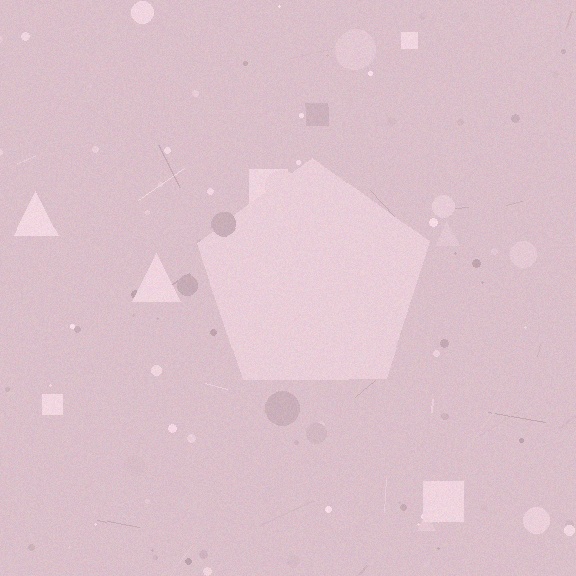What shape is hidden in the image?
A pentagon is hidden in the image.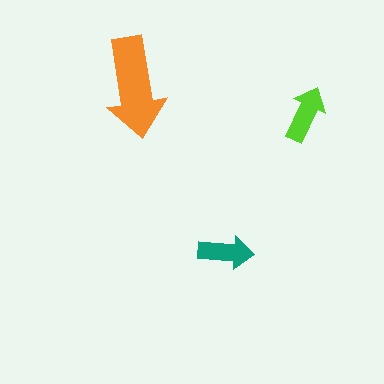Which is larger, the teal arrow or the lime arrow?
The lime one.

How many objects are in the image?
There are 3 objects in the image.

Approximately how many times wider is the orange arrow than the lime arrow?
About 2 times wider.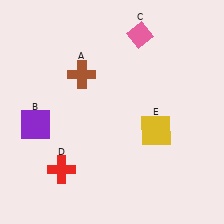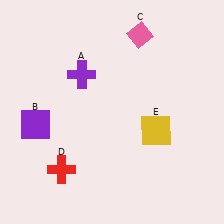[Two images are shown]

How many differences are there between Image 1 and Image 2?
There is 1 difference between the two images.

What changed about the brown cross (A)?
In Image 1, A is brown. In Image 2, it changed to purple.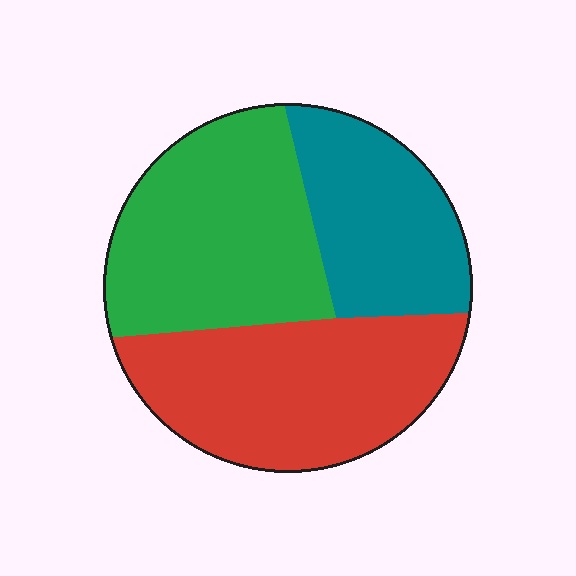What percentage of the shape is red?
Red takes up between a quarter and a half of the shape.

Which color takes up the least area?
Teal, at roughly 25%.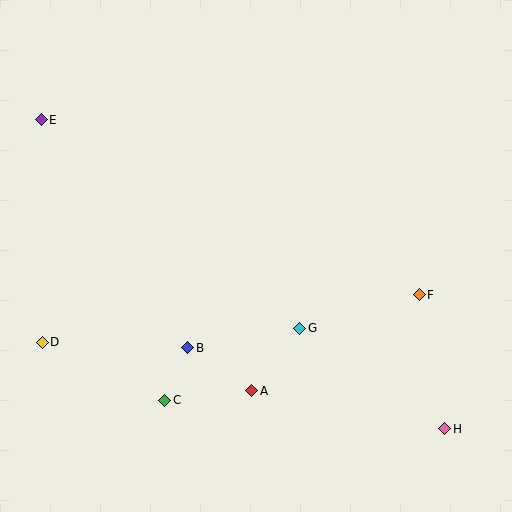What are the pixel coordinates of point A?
Point A is at (252, 391).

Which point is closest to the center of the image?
Point G at (300, 328) is closest to the center.